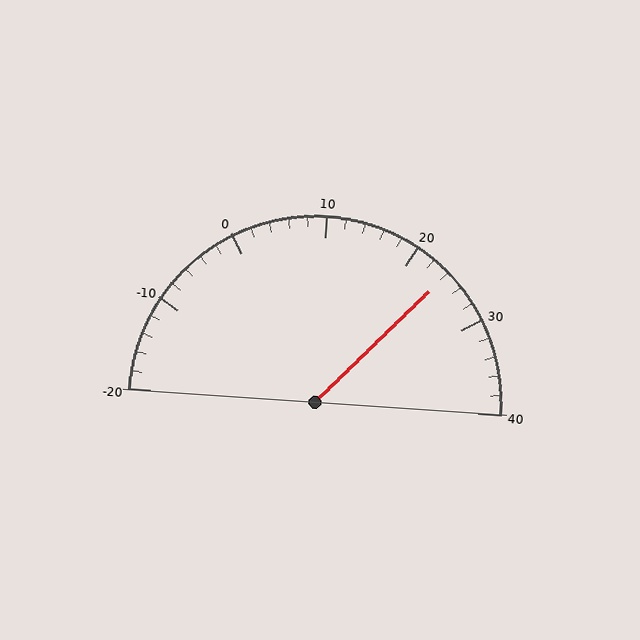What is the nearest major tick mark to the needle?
The nearest major tick mark is 20.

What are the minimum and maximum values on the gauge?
The gauge ranges from -20 to 40.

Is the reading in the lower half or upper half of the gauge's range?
The reading is in the upper half of the range (-20 to 40).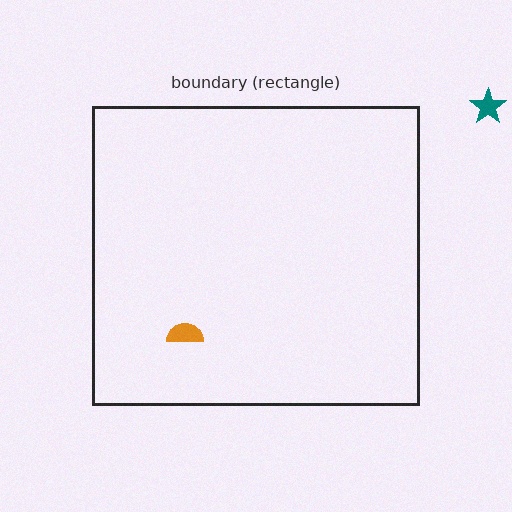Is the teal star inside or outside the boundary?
Outside.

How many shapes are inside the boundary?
1 inside, 1 outside.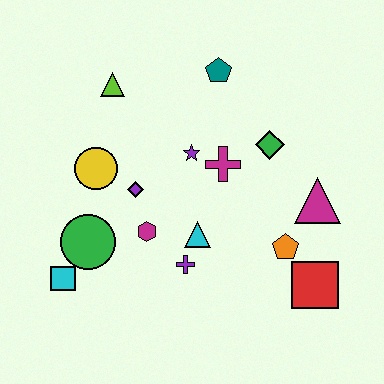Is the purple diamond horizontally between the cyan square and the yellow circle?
No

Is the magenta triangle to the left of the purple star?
No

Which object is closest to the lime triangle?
The yellow circle is closest to the lime triangle.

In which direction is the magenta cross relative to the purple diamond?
The magenta cross is to the right of the purple diamond.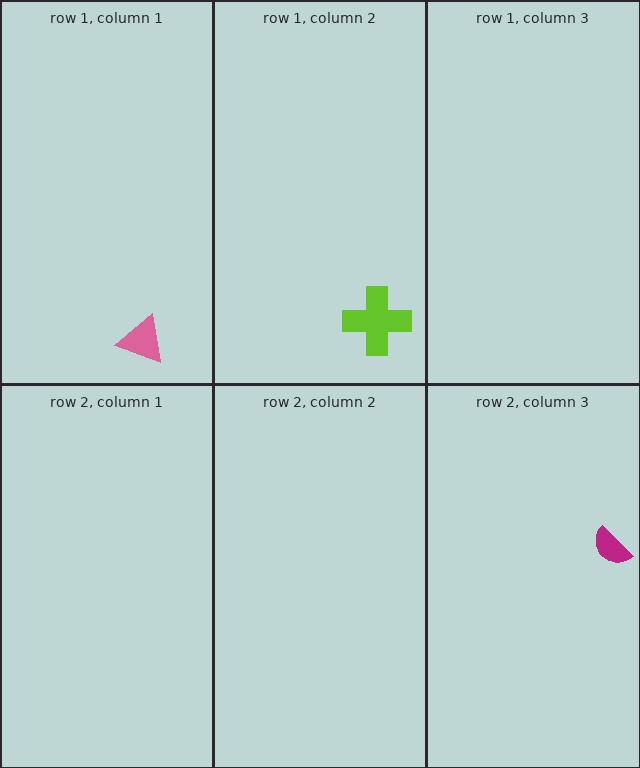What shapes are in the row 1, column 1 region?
The pink triangle.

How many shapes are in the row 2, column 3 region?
1.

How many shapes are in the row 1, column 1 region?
1.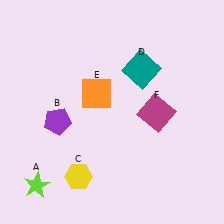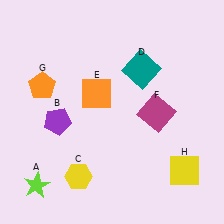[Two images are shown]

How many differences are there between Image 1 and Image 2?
There are 2 differences between the two images.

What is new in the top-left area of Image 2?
An orange pentagon (G) was added in the top-left area of Image 2.